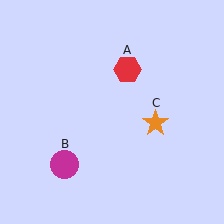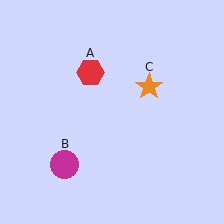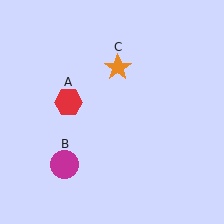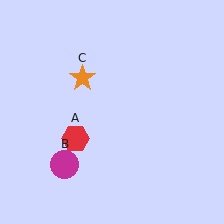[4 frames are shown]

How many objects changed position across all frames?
2 objects changed position: red hexagon (object A), orange star (object C).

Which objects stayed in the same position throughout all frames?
Magenta circle (object B) remained stationary.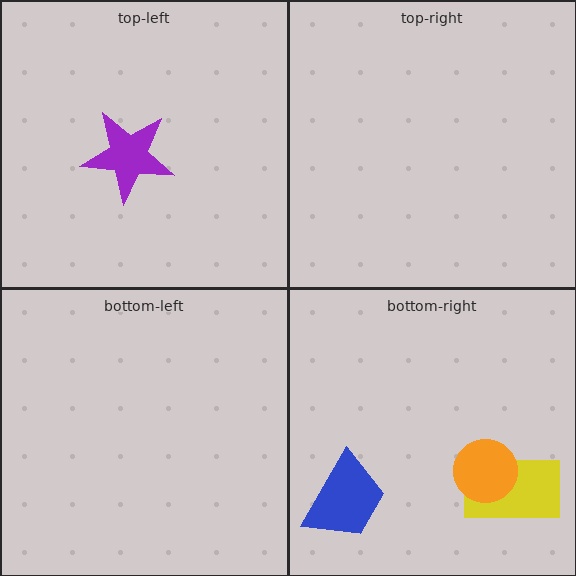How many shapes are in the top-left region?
1.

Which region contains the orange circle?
The bottom-right region.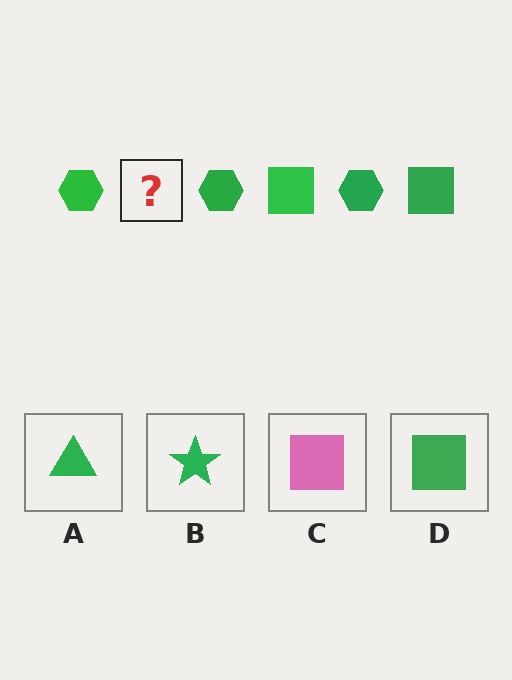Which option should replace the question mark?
Option D.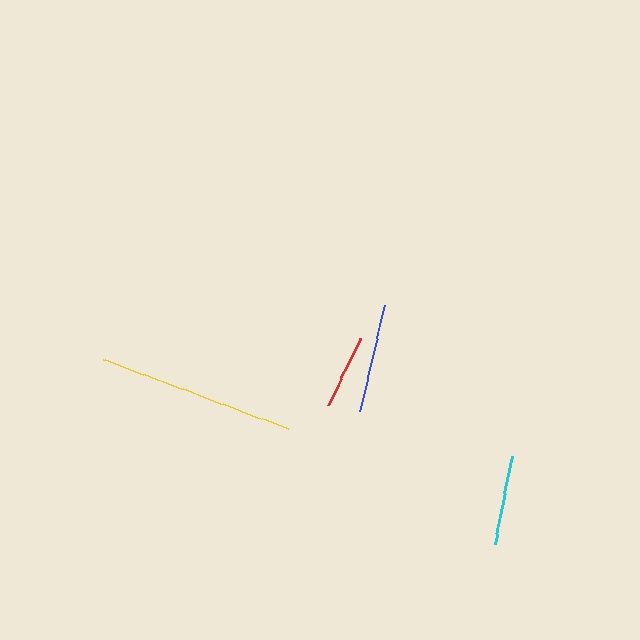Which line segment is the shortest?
The red line is the shortest at approximately 75 pixels.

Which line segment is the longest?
The yellow line is the longest at approximately 197 pixels.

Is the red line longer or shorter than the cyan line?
The cyan line is longer than the red line.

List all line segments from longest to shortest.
From longest to shortest: yellow, blue, cyan, red.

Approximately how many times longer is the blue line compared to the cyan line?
The blue line is approximately 1.2 times the length of the cyan line.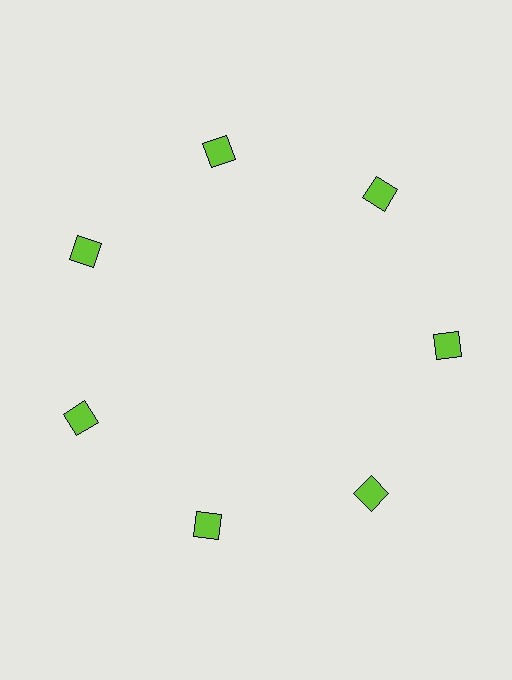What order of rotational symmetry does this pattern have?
This pattern has 7-fold rotational symmetry.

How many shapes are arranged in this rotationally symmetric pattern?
There are 7 shapes, arranged in 7 groups of 1.